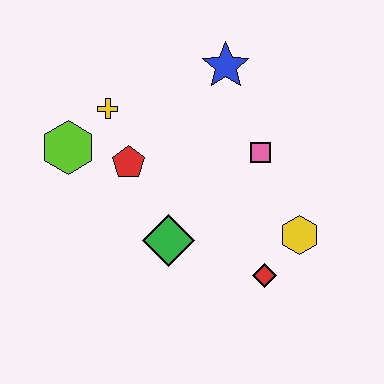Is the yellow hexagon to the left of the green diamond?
No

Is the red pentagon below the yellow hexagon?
No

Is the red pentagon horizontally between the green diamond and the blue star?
No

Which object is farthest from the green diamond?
The blue star is farthest from the green diamond.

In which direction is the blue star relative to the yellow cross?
The blue star is to the right of the yellow cross.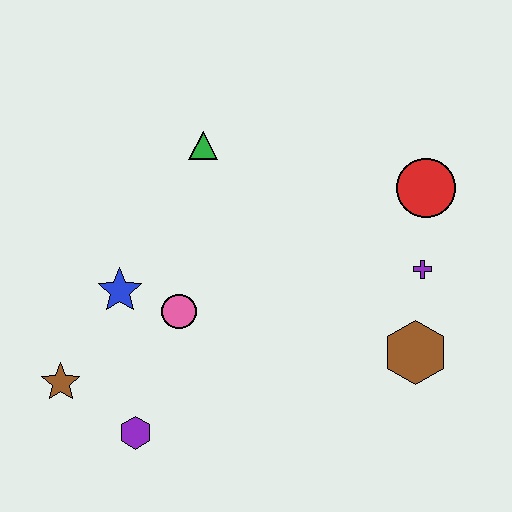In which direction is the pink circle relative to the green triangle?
The pink circle is below the green triangle.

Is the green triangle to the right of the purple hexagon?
Yes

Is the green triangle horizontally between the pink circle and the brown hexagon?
Yes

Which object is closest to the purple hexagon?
The brown star is closest to the purple hexagon.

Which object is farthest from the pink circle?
The red circle is farthest from the pink circle.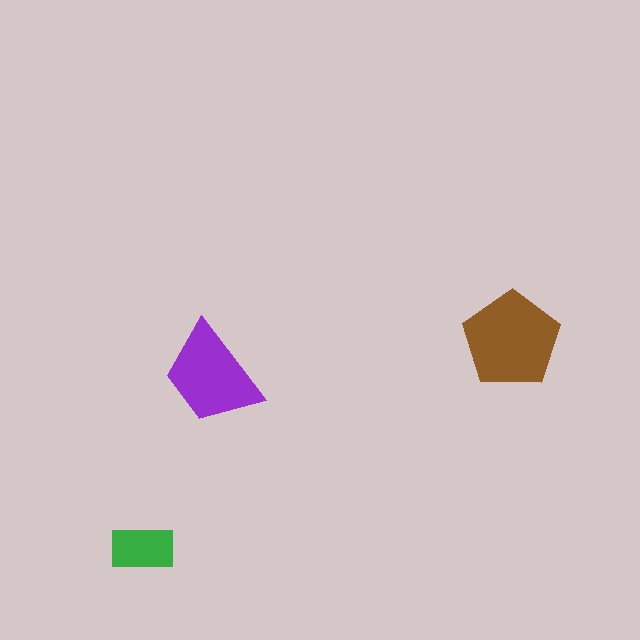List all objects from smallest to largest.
The green rectangle, the purple trapezoid, the brown pentagon.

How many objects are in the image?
There are 3 objects in the image.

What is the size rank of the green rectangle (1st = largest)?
3rd.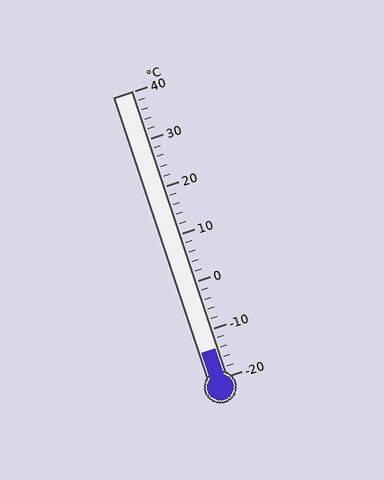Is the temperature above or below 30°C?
The temperature is below 30°C.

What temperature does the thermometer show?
The thermometer shows approximately -14°C.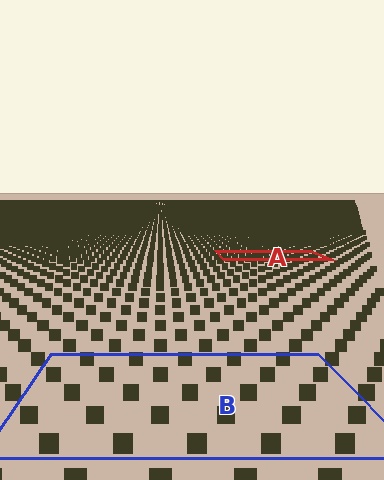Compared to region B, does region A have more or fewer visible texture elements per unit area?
Region A has more texture elements per unit area — they are packed more densely because it is farther away.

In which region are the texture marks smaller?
The texture marks are smaller in region A, because it is farther away.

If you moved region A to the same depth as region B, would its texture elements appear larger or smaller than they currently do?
They would appear larger. At a closer depth, the same texture elements are projected at a bigger on-screen size.